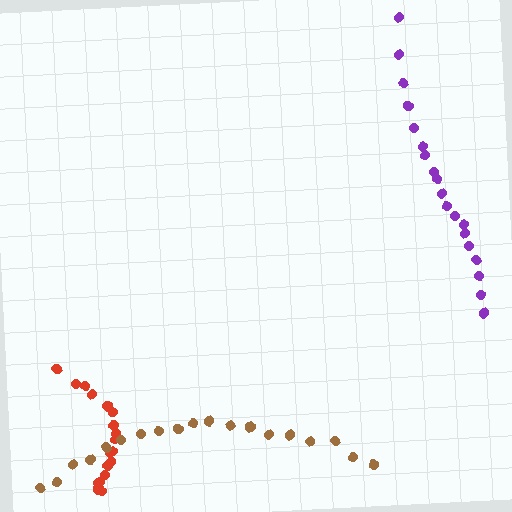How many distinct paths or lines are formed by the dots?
There are 3 distinct paths.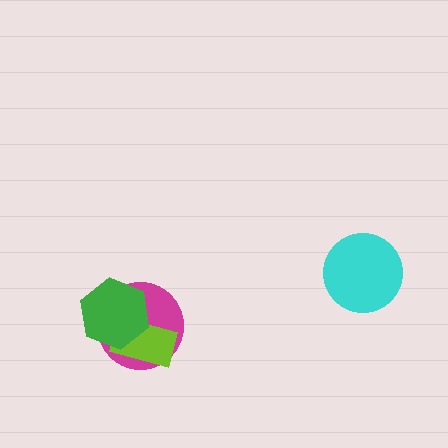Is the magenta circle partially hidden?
Yes, it is partially covered by another shape.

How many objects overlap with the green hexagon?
2 objects overlap with the green hexagon.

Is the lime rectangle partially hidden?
Yes, it is partially covered by another shape.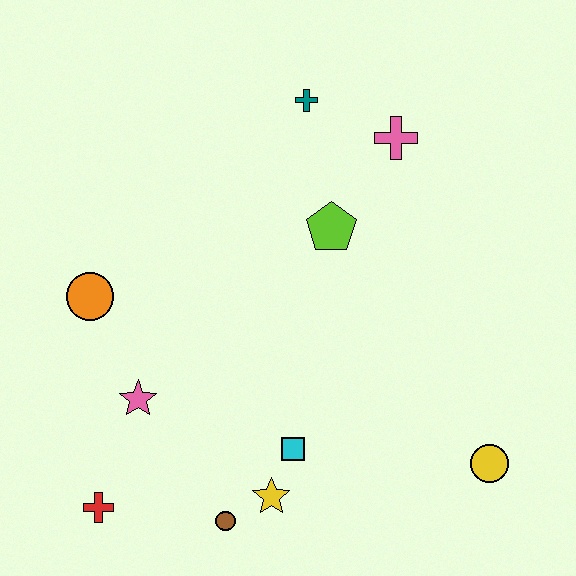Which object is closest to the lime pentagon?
The pink cross is closest to the lime pentagon.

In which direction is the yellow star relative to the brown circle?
The yellow star is to the right of the brown circle.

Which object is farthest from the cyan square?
The teal cross is farthest from the cyan square.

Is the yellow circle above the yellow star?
Yes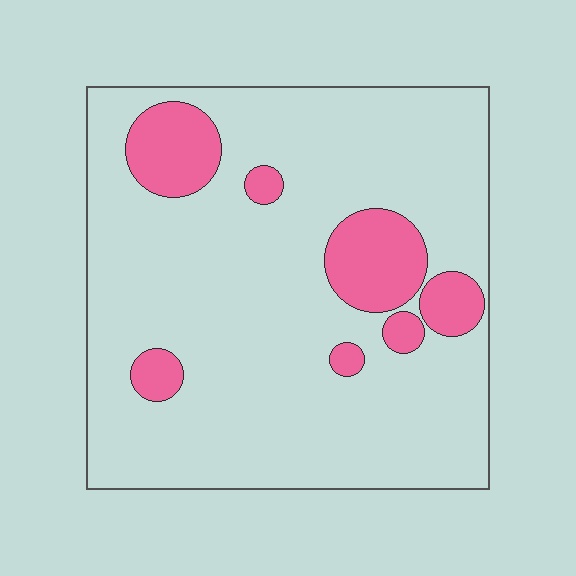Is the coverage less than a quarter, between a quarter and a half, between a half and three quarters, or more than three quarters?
Less than a quarter.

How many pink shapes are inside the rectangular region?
7.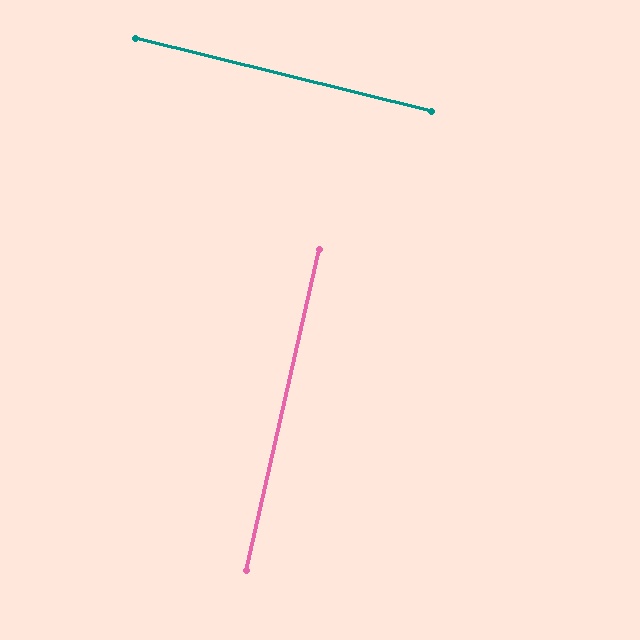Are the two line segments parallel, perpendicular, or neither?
Perpendicular — they meet at approximately 89°.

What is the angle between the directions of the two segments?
Approximately 89 degrees.